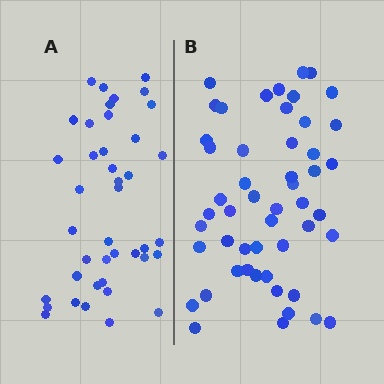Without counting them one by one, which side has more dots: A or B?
Region B (the right region) has more dots.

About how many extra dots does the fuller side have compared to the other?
Region B has roughly 10 or so more dots than region A.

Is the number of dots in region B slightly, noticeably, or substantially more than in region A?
Region B has only slightly more — the two regions are fairly close. The ratio is roughly 1.2 to 1.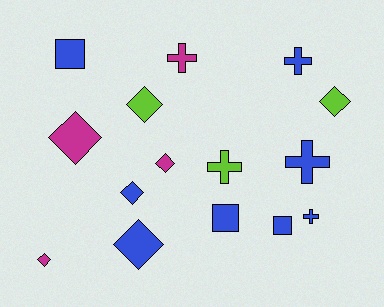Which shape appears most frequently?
Diamond, with 7 objects.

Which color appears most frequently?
Blue, with 8 objects.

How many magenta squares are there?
There are no magenta squares.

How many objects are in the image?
There are 15 objects.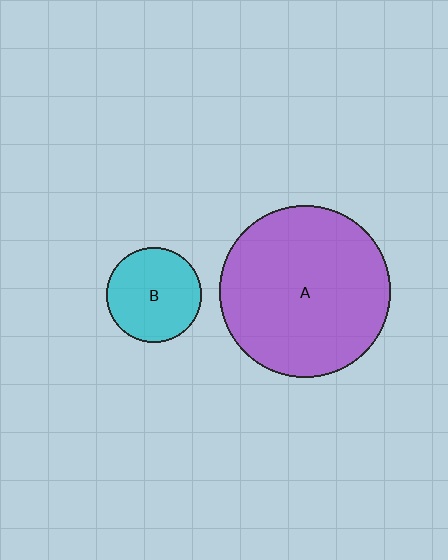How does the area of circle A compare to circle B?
Approximately 3.3 times.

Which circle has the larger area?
Circle A (purple).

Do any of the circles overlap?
No, none of the circles overlap.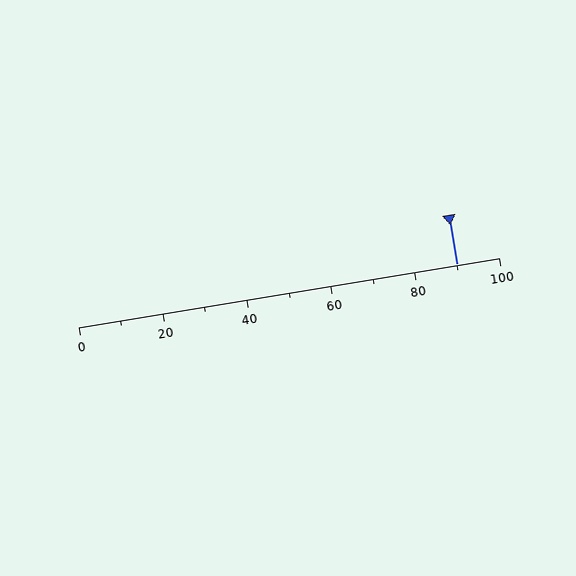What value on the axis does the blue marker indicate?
The marker indicates approximately 90.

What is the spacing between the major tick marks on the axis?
The major ticks are spaced 20 apart.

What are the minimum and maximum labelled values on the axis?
The axis runs from 0 to 100.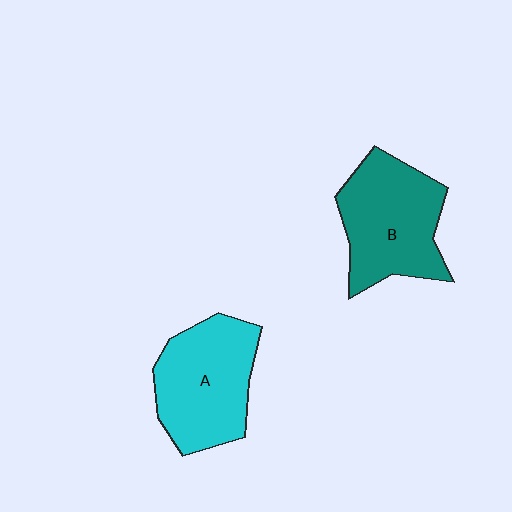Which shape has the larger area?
Shape B (teal).